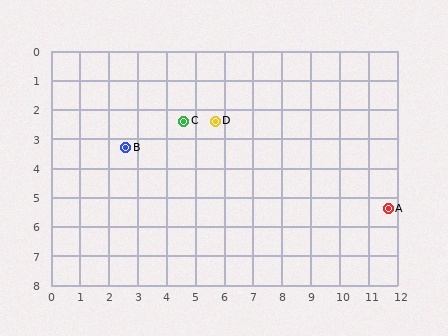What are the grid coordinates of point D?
Point D is at approximately (5.7, 2.4).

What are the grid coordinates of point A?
Point A is at approximately (11.7, 5.4).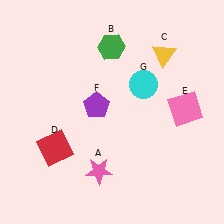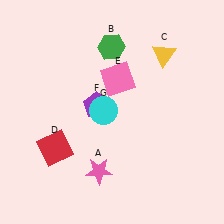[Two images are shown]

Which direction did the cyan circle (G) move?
The cyan circle (G) moved left.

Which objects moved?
The objects that moved are: the pink square (E), the cyan circle (G).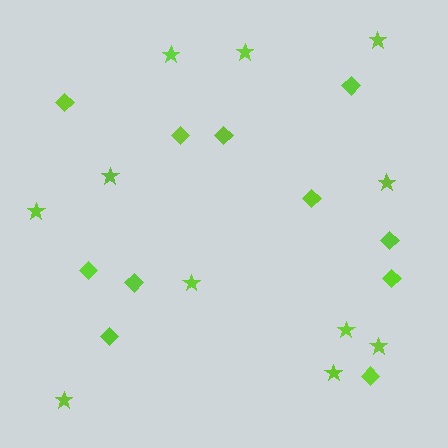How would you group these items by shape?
There are 2 groups: one group of stars (11) and one group of diamonds (11).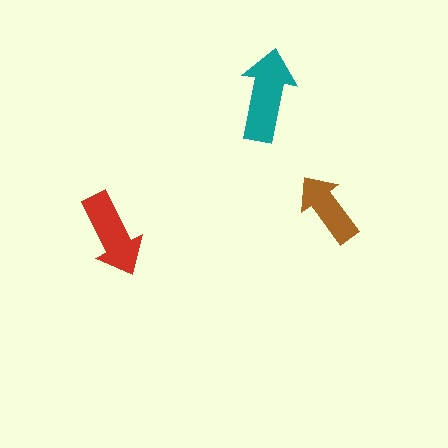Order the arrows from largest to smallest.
the teal one, the red one, the brown one.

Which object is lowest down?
The red arrow is bottommost.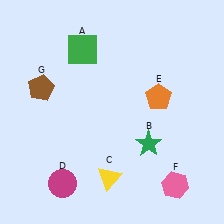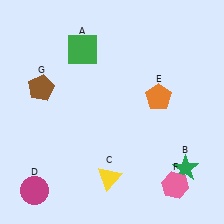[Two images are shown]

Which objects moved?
The objects that moved are: the green star (B), the magenta circle (D).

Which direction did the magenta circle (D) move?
The magenta circle (D) moved left.